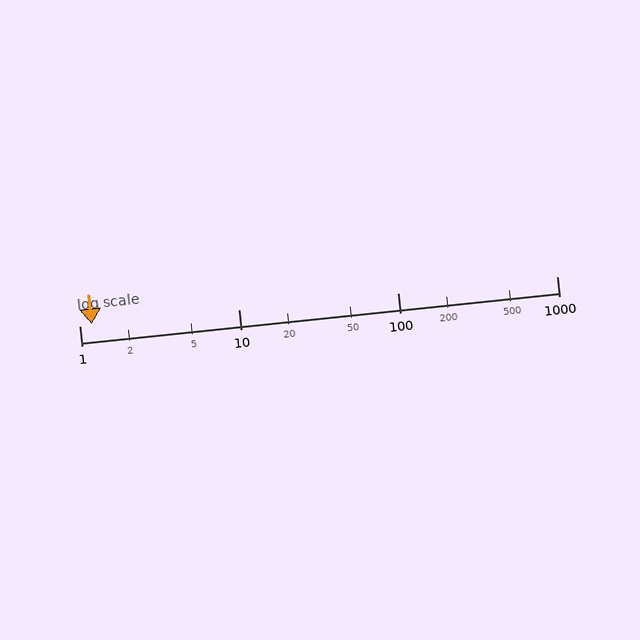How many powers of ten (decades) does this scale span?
The scale spans 3 decades, from 1 to 1000.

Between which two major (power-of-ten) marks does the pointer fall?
The pointer is between 1 and 10.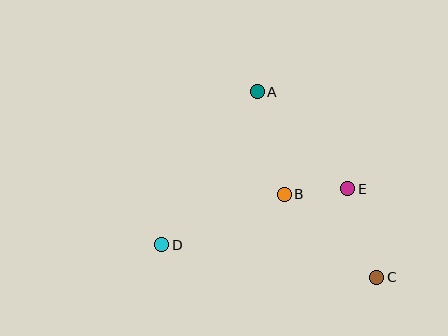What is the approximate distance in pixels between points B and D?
The distance between B and D is approximately 132 pixels.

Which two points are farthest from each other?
Points A and C are farthest from each other.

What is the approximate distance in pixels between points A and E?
The distance between A and E is approximately 133 pixels.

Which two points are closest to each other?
Points B and E are closest to each other.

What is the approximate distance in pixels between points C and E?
The distance between C and E is approximately 93 pixels.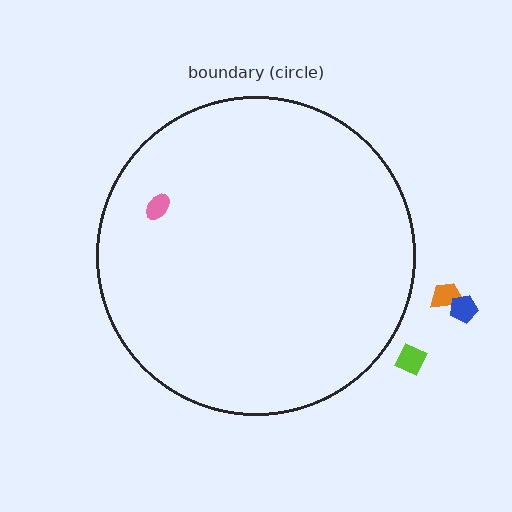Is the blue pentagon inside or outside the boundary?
Outside.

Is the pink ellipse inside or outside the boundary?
Inside.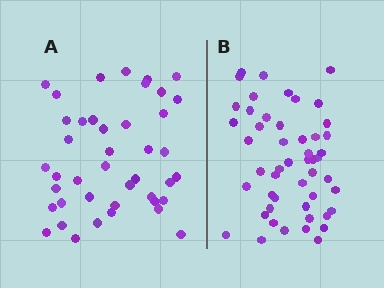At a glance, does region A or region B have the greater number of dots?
Region B (the right region) has more dots.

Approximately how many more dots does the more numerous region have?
Region B has roughly 8 or so more dots than region A.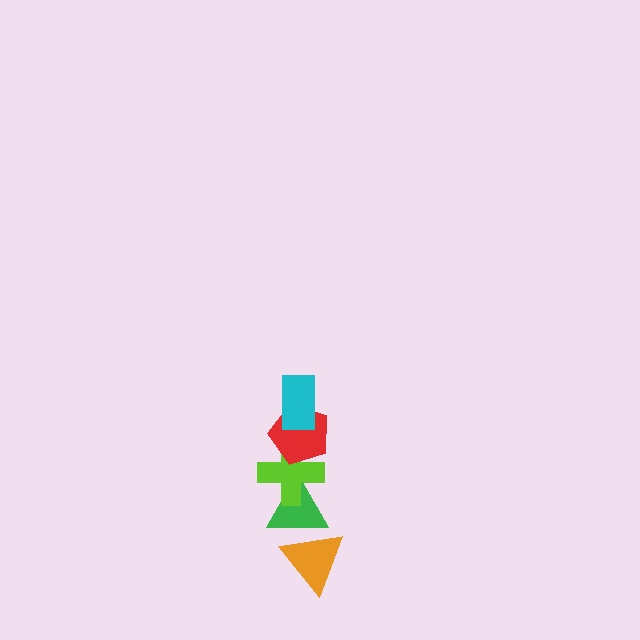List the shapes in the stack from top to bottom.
From top to bottom: the cyan rectangle, the red pentagon, the lime cross, the green triangle, the orange triangle.